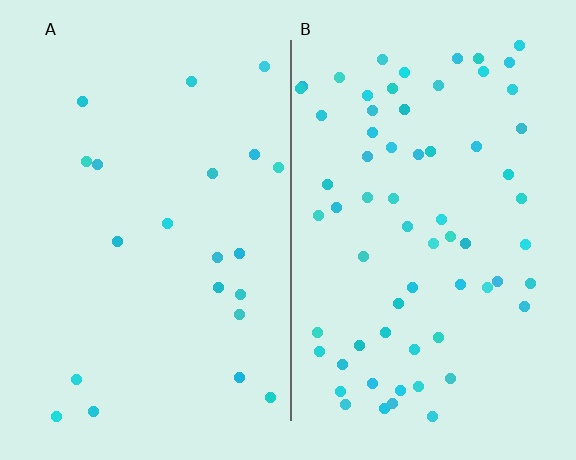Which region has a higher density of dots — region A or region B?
B (the right).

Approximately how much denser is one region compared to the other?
Approximately 3.1× — region B over region A.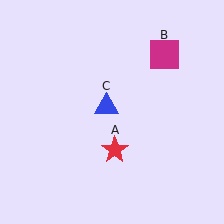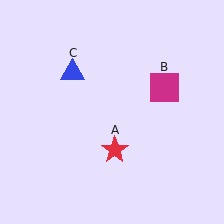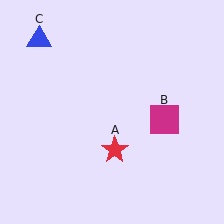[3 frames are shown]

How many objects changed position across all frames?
2 objects changed position: magenta square (object B), blue triangle (object C).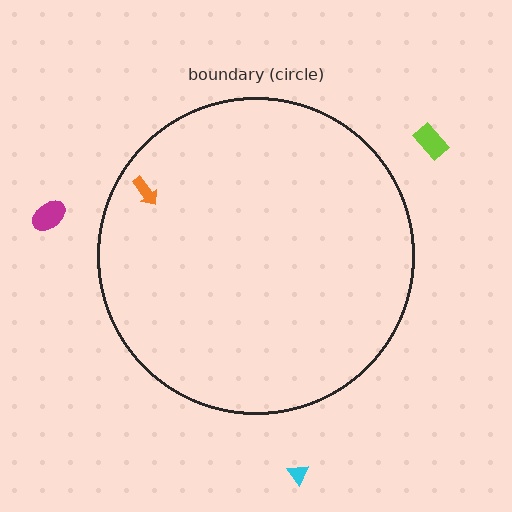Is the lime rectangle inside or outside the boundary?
Outside.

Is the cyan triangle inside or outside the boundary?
Outside.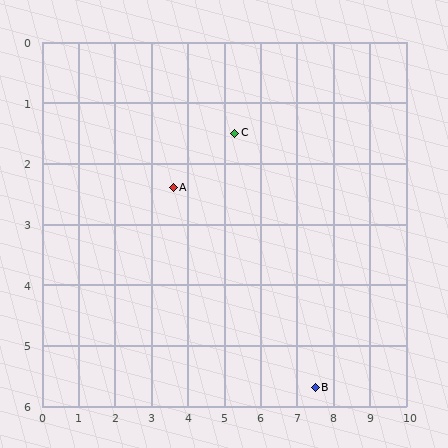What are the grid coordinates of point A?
Point A is at approximately (3.6, 2.4).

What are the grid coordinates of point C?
Point C is at approximately (5.3, 1.5).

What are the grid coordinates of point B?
Point B is at approximately (7.5, 5.7).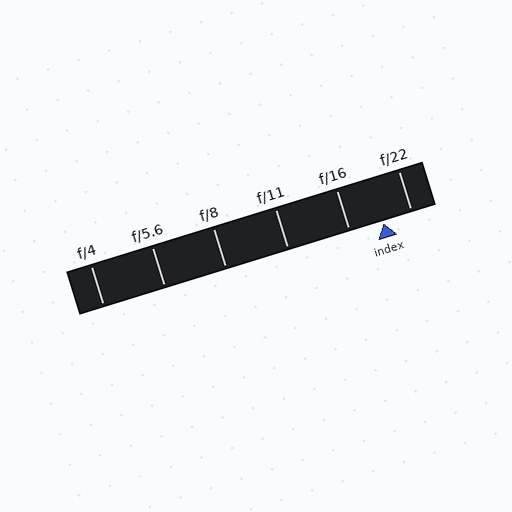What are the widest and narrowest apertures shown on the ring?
The widest aperture shown is f/4 and the narrowest is f/22.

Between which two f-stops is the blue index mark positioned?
The index mark is between f/16 and f/22.